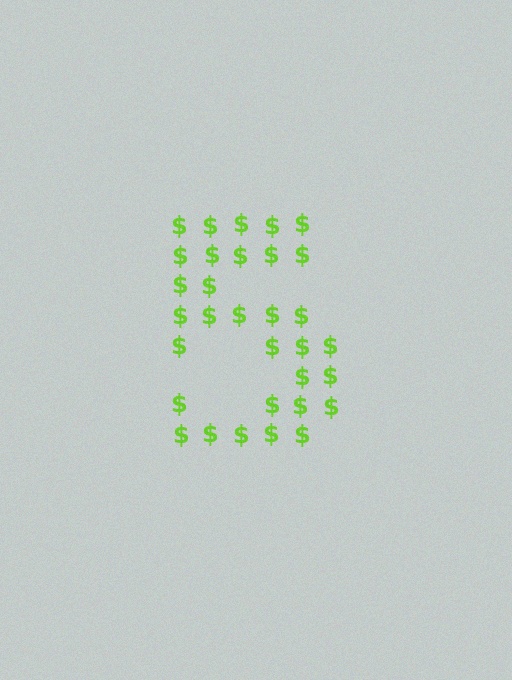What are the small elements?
The small elements are dollar signs.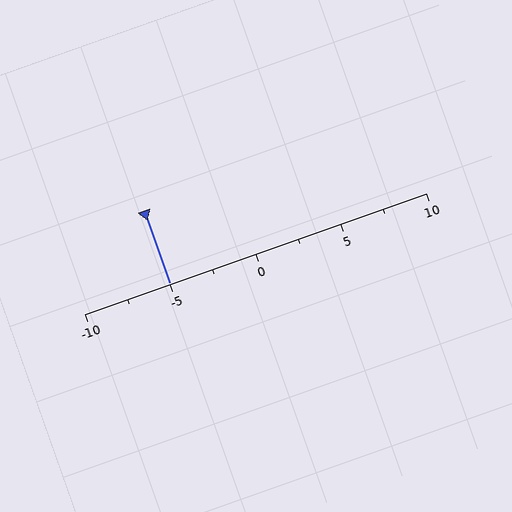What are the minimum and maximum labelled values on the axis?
The axis runs from -10 to 10.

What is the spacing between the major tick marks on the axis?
The major ticks are spaced 5 apart.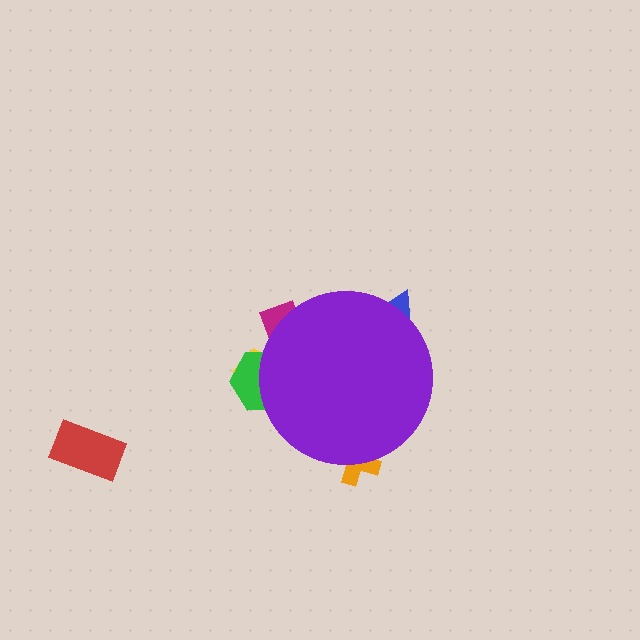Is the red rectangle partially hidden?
No, the red rectangle is fully visible.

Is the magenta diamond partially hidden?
Yes, the magenta diamond is partially hidden behind the purple circle.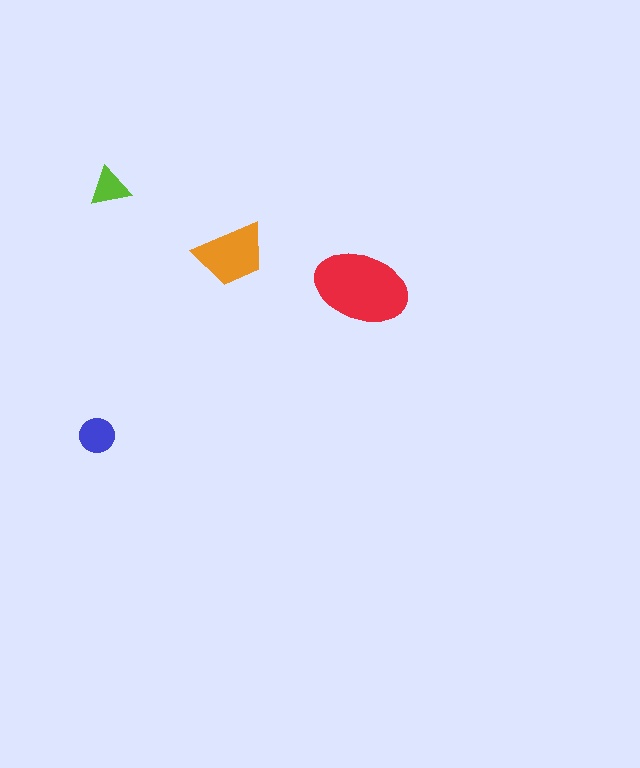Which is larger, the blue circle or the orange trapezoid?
The orange trapezoid.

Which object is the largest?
The red ellipse.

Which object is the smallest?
The lime triangle.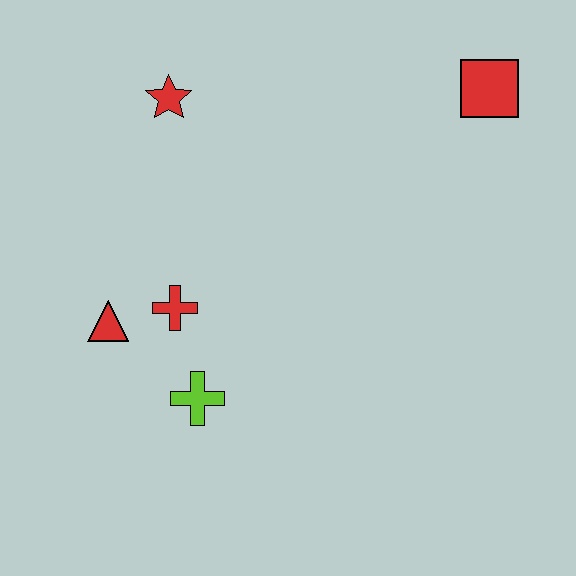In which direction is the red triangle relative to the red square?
The red triangle is to the left of the red square.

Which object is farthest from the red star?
The red square is farthest from the red star.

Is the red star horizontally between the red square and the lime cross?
No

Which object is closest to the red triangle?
The red cross is closest to the red triangle.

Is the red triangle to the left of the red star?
Yes